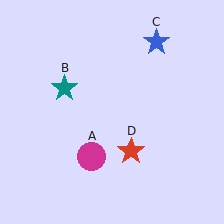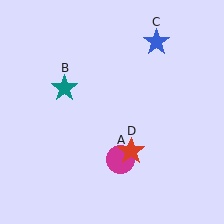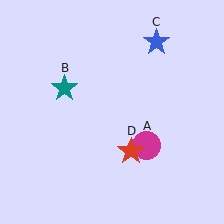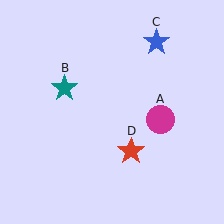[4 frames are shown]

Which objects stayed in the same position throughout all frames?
Teal star (object B) and blue star (object C) and red star (object D) remained stationary.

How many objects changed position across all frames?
1 object changed position: magenta circle (object A).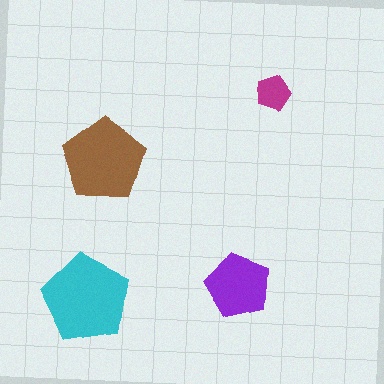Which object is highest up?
The magenta pentagon is topmost.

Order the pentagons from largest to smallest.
the cyan one, the brown one, the purple one, the magenta one.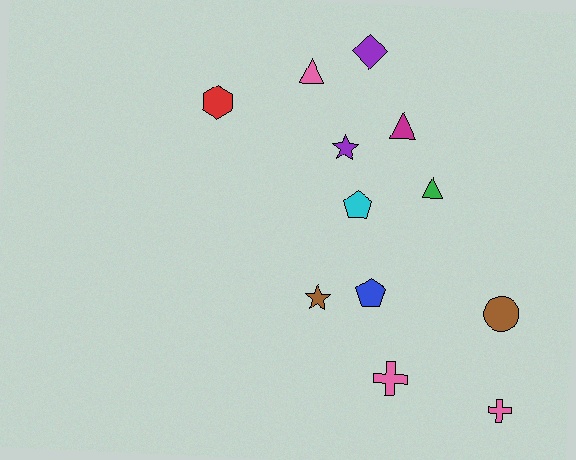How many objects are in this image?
There are 12 objects.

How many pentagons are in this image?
There are 2 pentagons.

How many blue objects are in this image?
There is 1 blue object.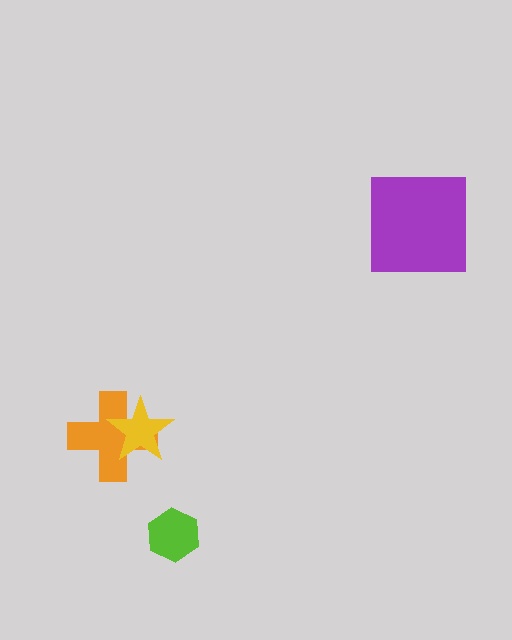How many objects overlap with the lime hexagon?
0 objects overlap with the lime hexagon.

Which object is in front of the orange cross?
The yellow star is in front of the orange cross.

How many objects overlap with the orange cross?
1 object overlaps with the orange cross.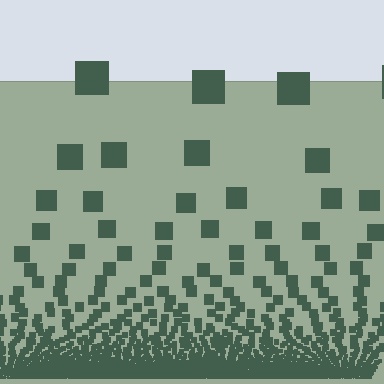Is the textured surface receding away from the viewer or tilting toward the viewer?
The surface appears to tilt toward the viewer. Texture elements get larger and sparser toward the top.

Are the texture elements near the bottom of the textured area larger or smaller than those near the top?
Smaller. The gradient is inverted — elements near the bottom are smaller and denser.